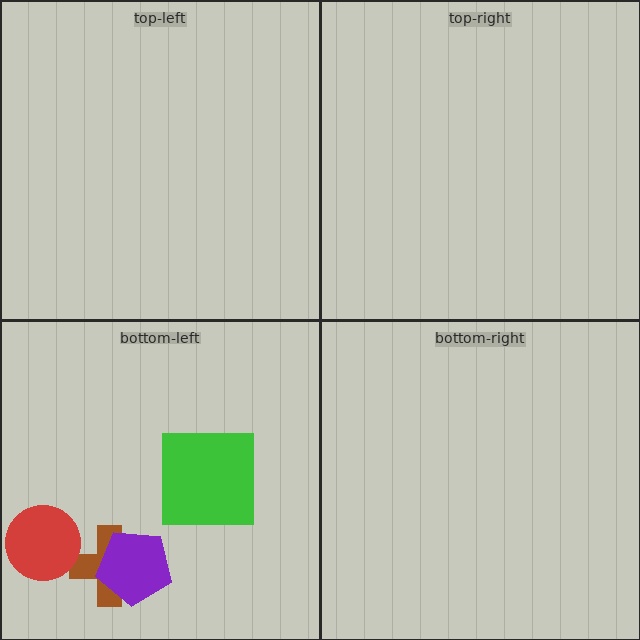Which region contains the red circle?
The bottom-left region.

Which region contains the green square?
The bottom-left region.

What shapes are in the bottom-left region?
The brown cross, the purple pentagon, the green square, the red circle.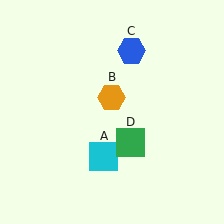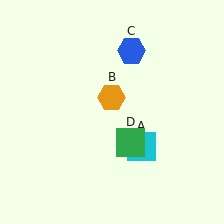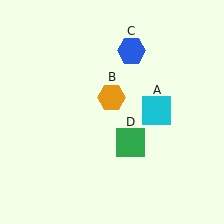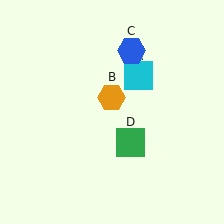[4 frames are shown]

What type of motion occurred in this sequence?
The cyan square (object A) rotated counterclockwise around the center of the scene.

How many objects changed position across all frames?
1 object changed position: cyan square (object A).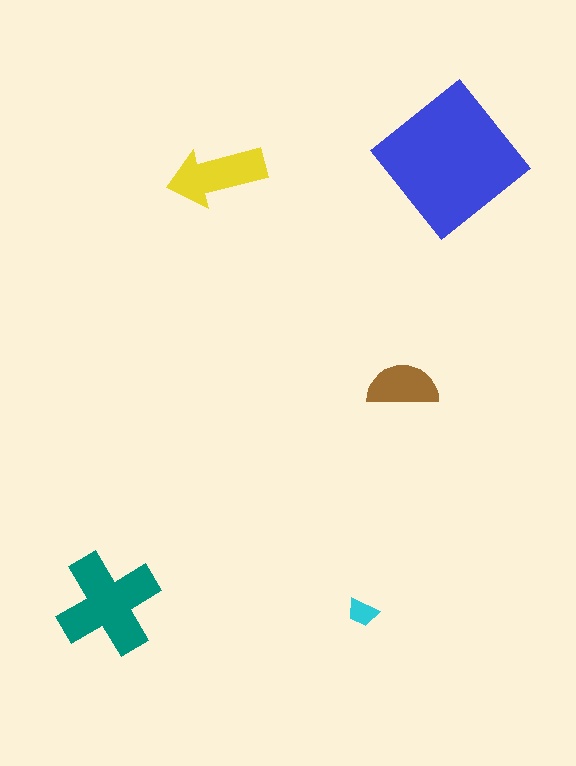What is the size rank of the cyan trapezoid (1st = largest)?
5th.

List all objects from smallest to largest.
The cyan trapezoid, the brown semicircle, the yellow arrow, the teal cross, the blue diamond.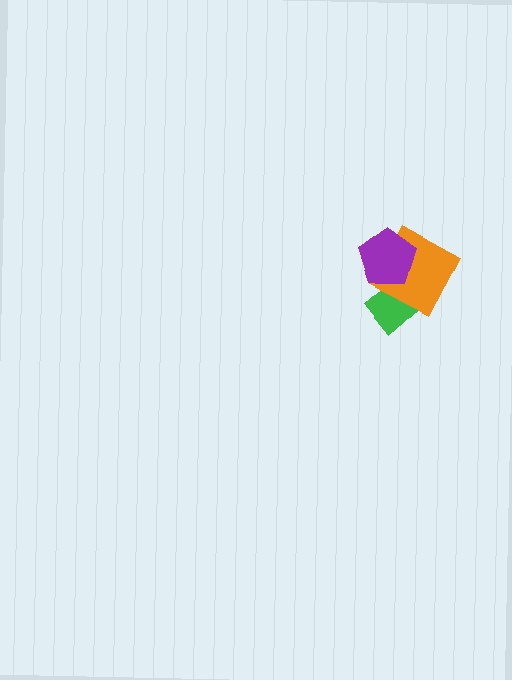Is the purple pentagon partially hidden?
No, no other shape covers it.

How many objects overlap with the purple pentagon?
2 objects overlap with the purple pentagon.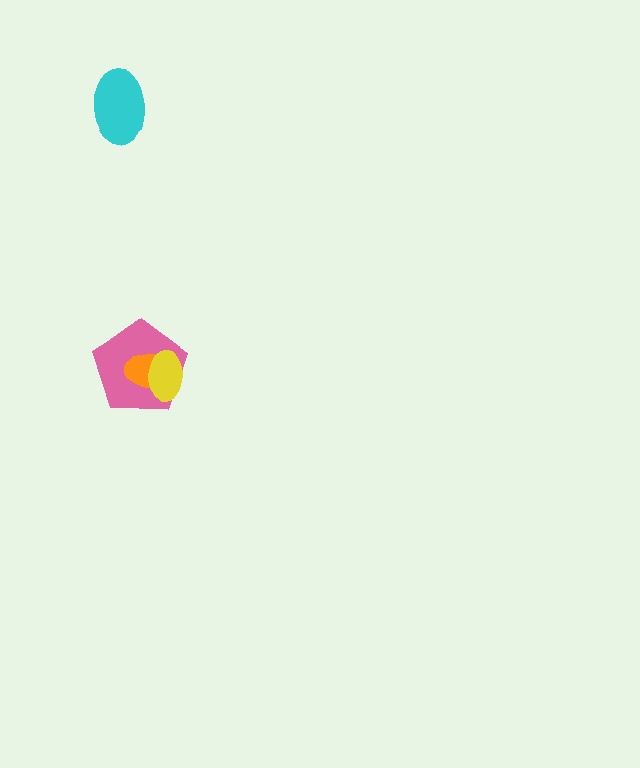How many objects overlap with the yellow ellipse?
2 objects overlap with the yellow ellipse.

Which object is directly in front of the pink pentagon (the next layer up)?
The orange ellipse is directly in front of the pink pentagon.